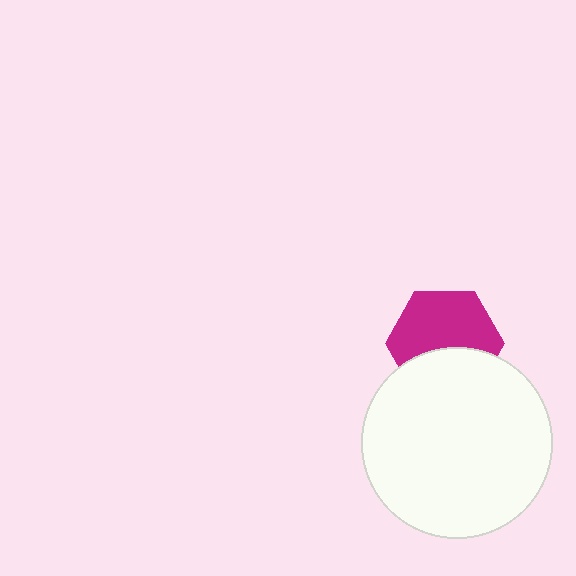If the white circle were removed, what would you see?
You would see the complete magenta hexagon.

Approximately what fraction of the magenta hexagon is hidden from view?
Roughly 39% of the magenta hexagon is hidden behind the white circle.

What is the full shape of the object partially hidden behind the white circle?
The partially hidden object is a magenta hexagon.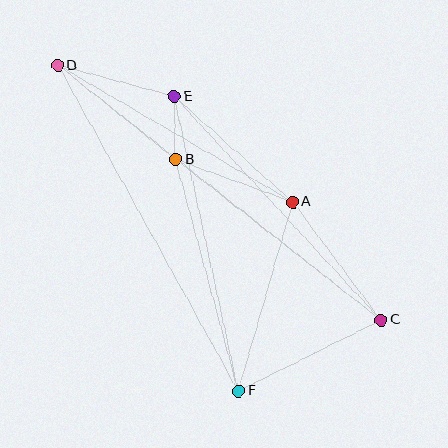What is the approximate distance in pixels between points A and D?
The distance between A and D is approximately 271 pixels.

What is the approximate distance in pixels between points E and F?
The distance between E and F is approximately 301 pixels.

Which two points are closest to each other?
Points B and E are closest to each other.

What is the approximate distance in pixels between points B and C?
The distance between B and C is approximately 261 pixels.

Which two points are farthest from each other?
Points C and D are farthest from each other.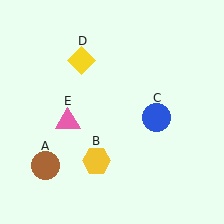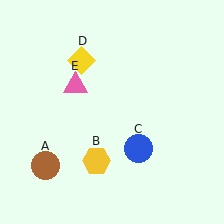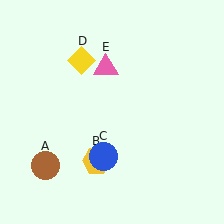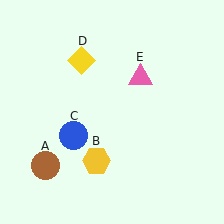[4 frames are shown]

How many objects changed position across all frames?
2 objects changed position: blue circle (object C), pink triangle (object E).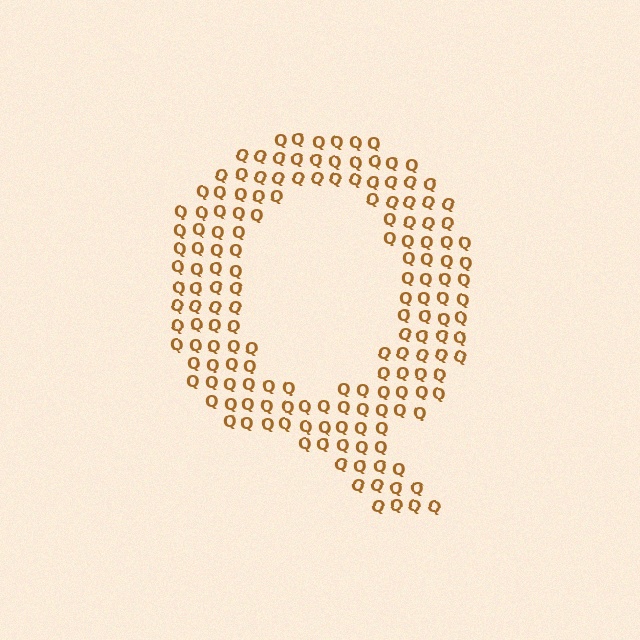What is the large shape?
The large shape is the letter Q.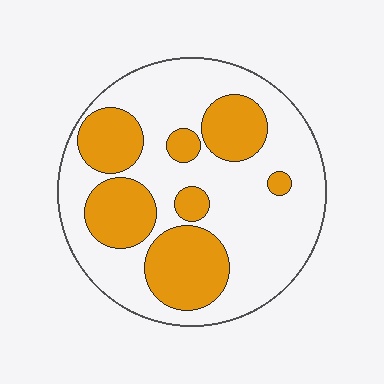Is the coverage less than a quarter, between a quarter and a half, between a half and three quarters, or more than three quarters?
Between a quarter and a half.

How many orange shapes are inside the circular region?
7.